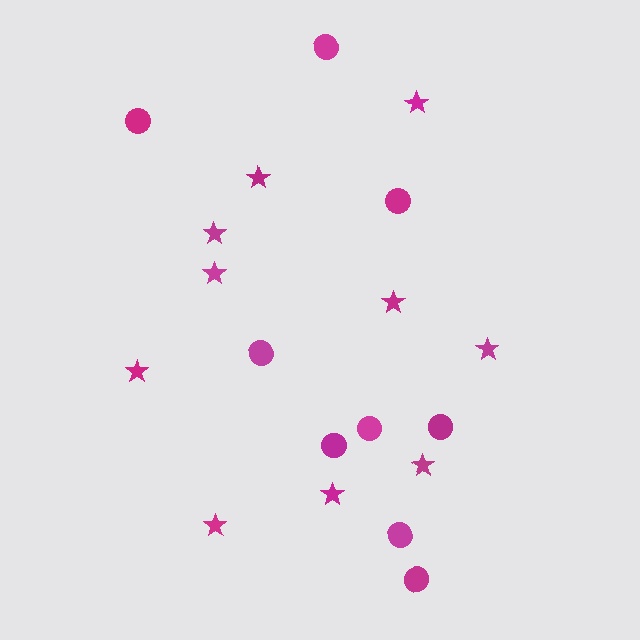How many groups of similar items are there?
There are 2 groups: one group of stars (10) and one group of circles (9).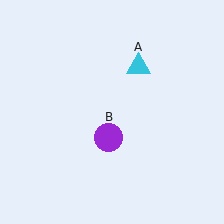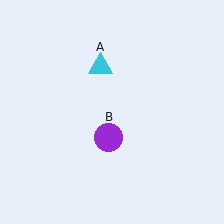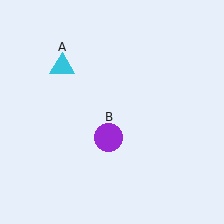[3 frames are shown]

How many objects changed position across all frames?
1 object changed position: cyan triangle (object A).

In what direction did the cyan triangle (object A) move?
The cyan triangle (object A) moved left.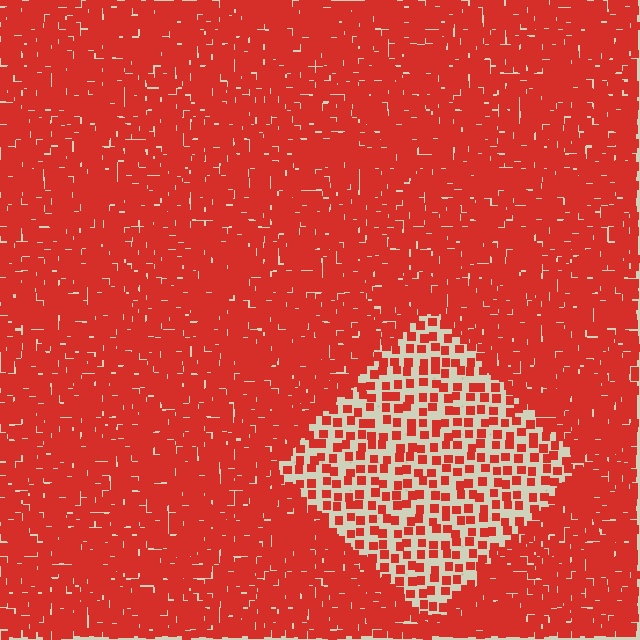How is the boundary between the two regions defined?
The boundary is defined by a change in element density (approximately 2.8x ratio). All elements are the same color, size, and shape.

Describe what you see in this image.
The image contains small red elements arranged at two different densities. A diamond-shaped region is visible where the elements are less densely packed than the surrounding area.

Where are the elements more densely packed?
The elements are more densely packed outside the diamond boundary.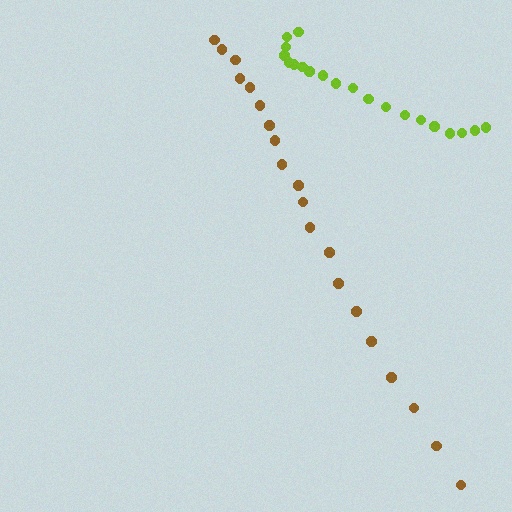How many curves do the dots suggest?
There are 2 distinct paths.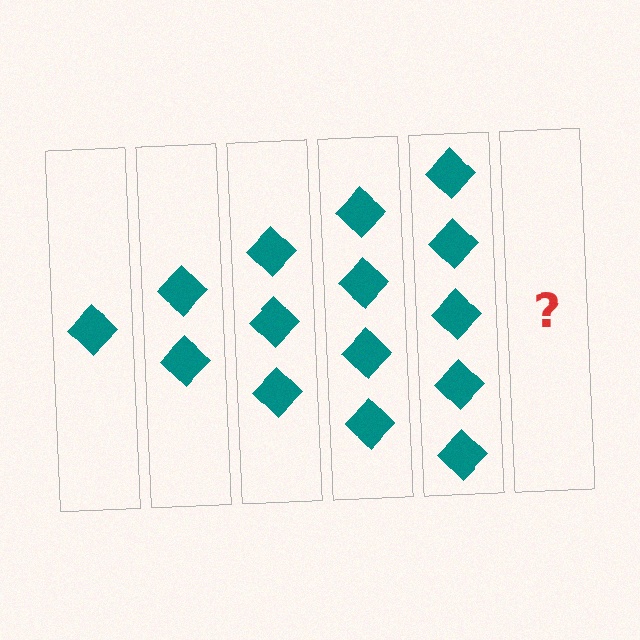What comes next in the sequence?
The next element should be 6 diamonds.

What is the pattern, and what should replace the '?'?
The pattern is that each step adds one more diamond. The '?' should be 6 diamonds.